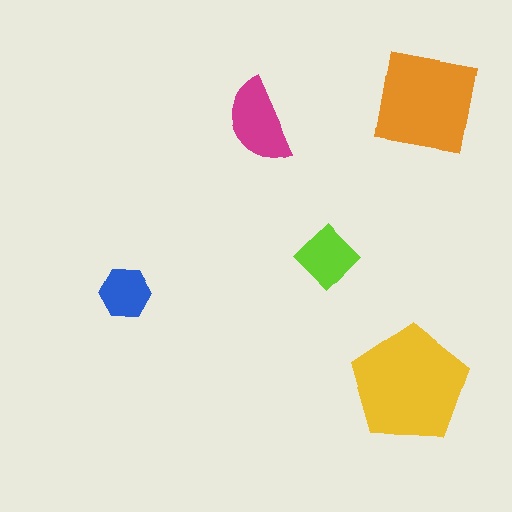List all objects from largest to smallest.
The yellow pentagon, the orange square, the magenta semicircle, the lime diamond, the blue hexagon.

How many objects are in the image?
There are 5 objects in the image.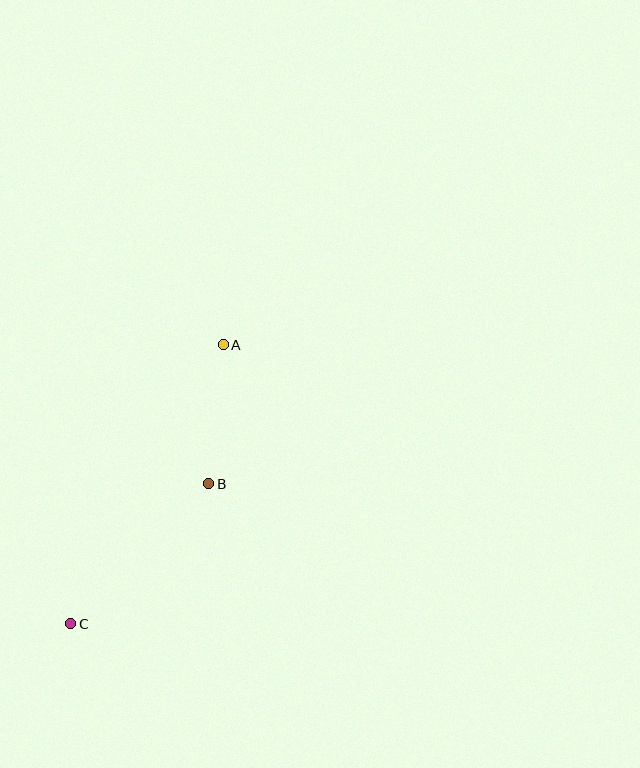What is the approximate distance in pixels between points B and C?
The distance between B and C is approximately 197 pixels.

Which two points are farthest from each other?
Points A and C are farthest from each other.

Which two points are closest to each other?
Points A and B are closest to each other.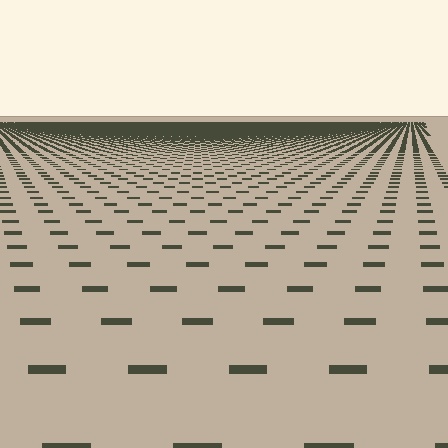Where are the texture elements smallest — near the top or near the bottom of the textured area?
Near the top.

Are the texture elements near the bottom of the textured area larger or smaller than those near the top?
Larger. Near the bottom, elements are closer to the viewer and appear at a bigger on-screen size.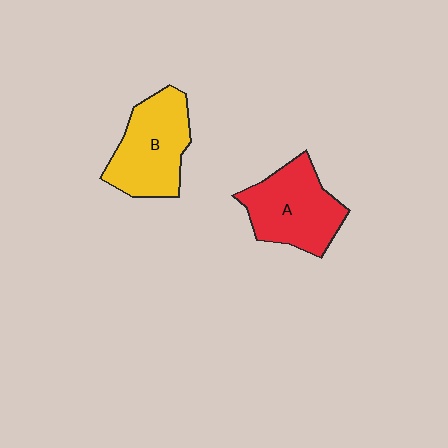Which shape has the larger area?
Shape B (yellow).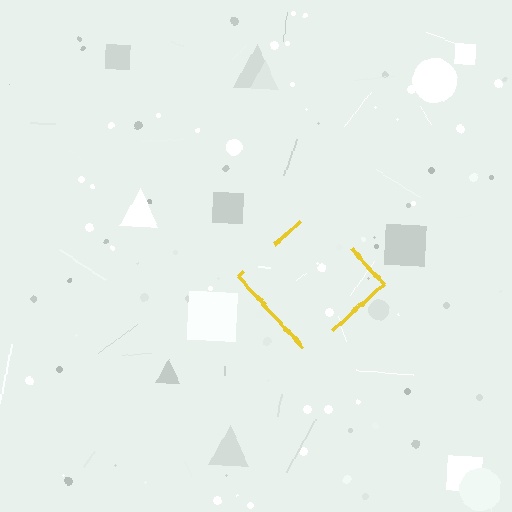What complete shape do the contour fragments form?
The contour fragments form a diamond.